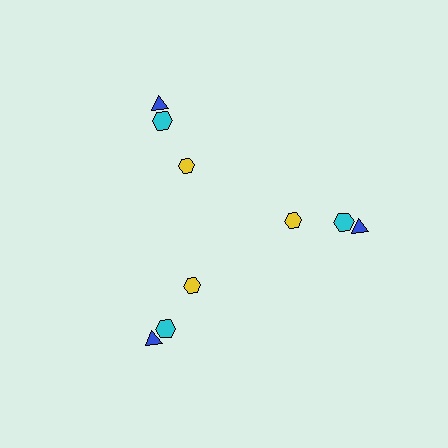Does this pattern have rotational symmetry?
Yes, this pattern has 3-fold rotational symmetry. It looks the same after rotating 120 degrees around the center.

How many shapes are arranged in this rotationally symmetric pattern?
There are 9 shapes, arranged in 3 groups of 3.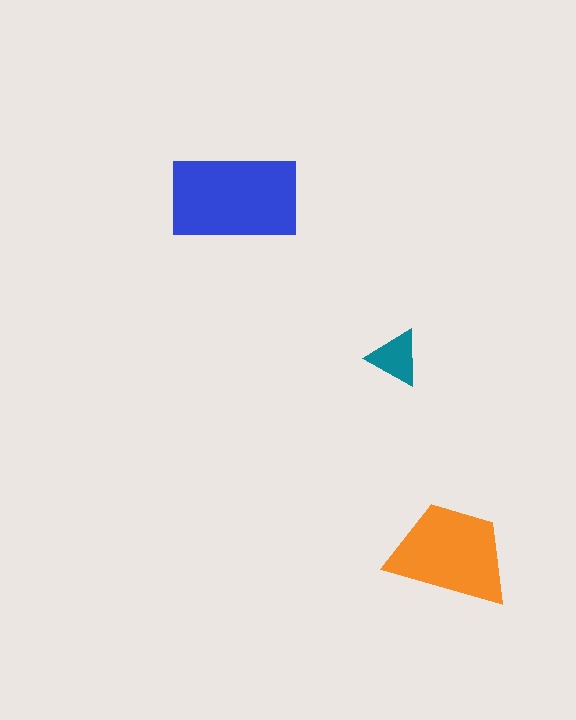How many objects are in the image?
There are 3 objects in the image.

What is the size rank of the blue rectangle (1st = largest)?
1st.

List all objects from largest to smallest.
The blue rectangle, the orange trapezoid, the teal triangle.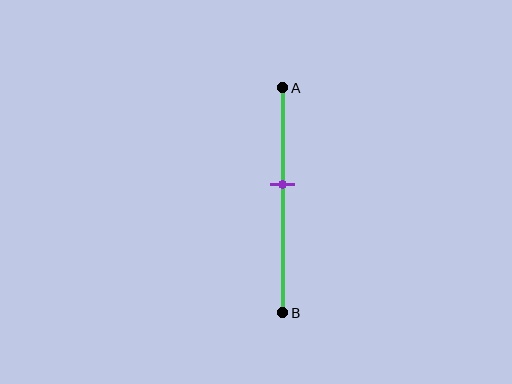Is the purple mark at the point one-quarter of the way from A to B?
No, the mark is at about 45% from A, not at the 25% one-quarter point.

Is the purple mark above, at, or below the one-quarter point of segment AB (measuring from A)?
The purple mark is below the one-quarter point of segment AB.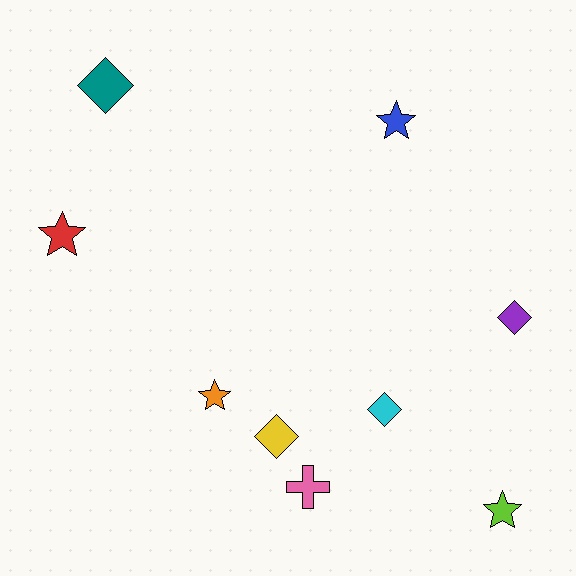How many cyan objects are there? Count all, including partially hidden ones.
There is 1 cyan object.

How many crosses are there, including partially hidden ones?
There is 1 cross.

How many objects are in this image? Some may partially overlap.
There are 9 objects.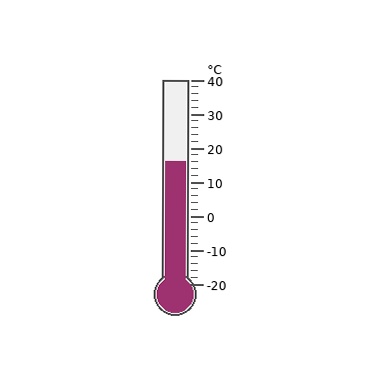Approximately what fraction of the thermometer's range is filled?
The thermometer is filled to approximately 60% of its range.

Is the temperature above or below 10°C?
The temperature is above 10°C.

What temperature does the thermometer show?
The thermometer shows approximately 16°C.